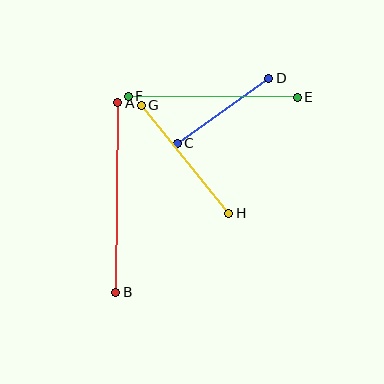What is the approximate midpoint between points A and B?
The midpoint is at approximately (117, 197) pixels.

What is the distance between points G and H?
The distance is approximately 139 pixels.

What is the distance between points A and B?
The distance is approximately 190 pixels.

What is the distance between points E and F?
The distance is approximately 169 pixels.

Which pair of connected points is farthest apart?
Points A and B are farthest apart.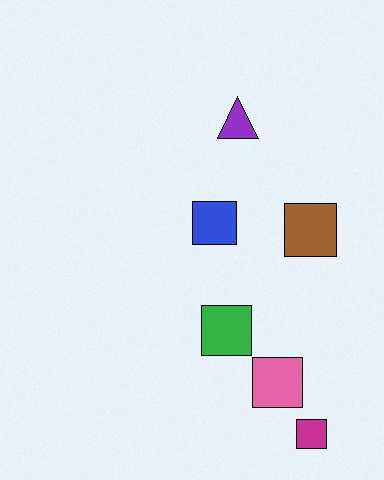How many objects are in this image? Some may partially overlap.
There are 6 objects.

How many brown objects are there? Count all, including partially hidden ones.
There is 1 brown object.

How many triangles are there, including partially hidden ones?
There is 1 triangle.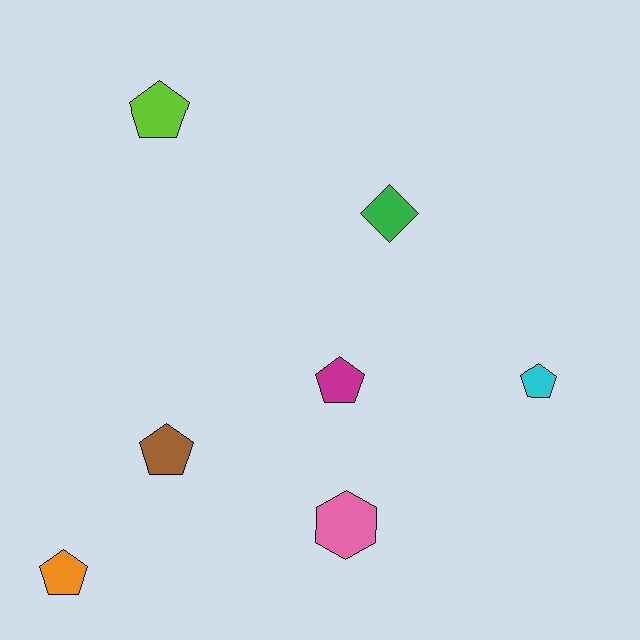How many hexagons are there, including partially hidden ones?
There is 1 hexagon.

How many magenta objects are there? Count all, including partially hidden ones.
There is 1 magenta object.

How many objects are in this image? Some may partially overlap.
There are 7 objects.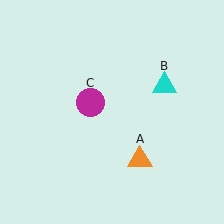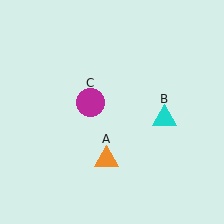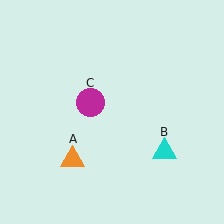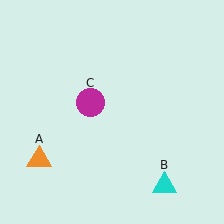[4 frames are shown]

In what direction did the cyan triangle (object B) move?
The cyan triangle (object B) moved down.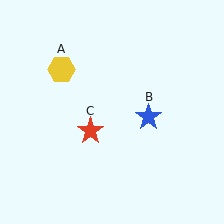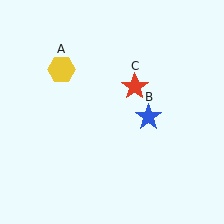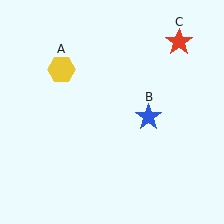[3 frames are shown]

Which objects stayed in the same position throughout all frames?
Yellow hexagon (object A) and blue star (object B) remained stationary.